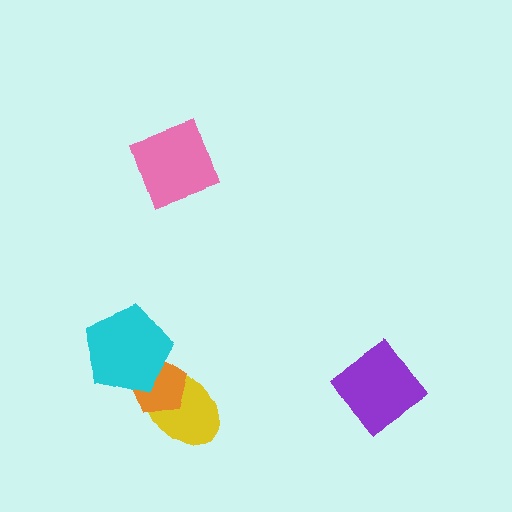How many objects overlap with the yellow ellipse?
2 objects overlap with the yellow ellipse.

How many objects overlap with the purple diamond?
0 objects overlap with the purple diamond.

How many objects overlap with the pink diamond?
0 objects overlap with the pink diamond.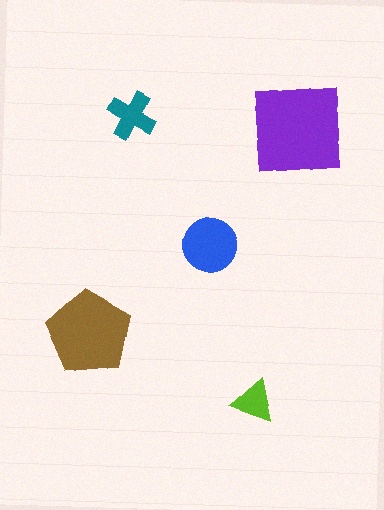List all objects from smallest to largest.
The lime triangle, the teal cross, the blue circle, the brown pentagon, the purple square.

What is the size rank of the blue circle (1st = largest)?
3rd.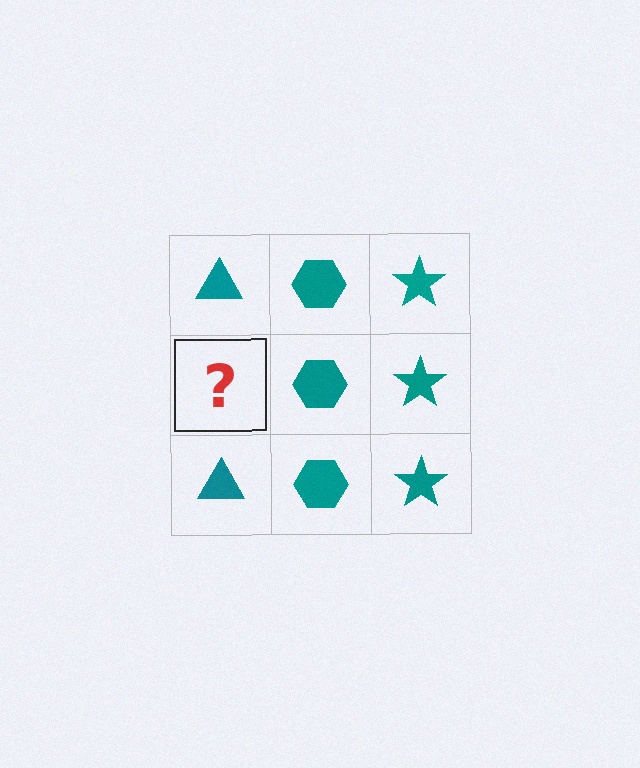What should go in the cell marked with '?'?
The missing cell should contain a teal triangle.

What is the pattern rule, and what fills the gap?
The rule is that each column has a consistent shape. The gap should be filled with a teal triangle.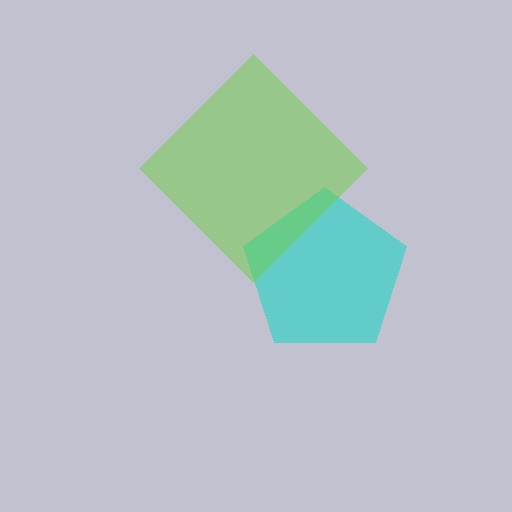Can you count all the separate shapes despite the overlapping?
Yes, there are 2 separate shapes.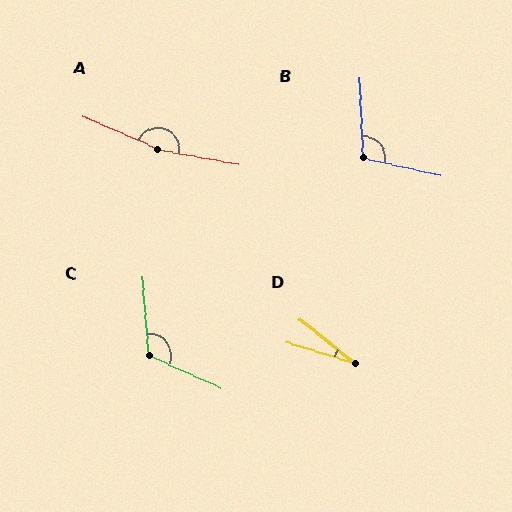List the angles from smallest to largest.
D (21°), B (105°), C (119°), A (167°).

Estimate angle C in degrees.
Approximately 119 degrees.